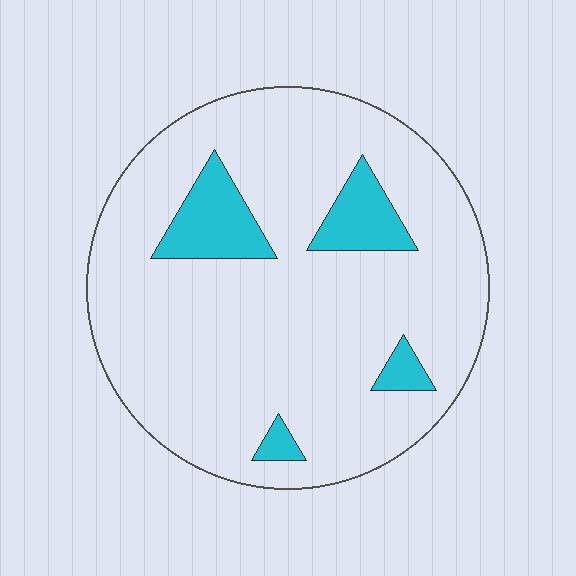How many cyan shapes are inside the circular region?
4.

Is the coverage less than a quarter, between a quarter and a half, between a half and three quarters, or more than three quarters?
Less than a quarter.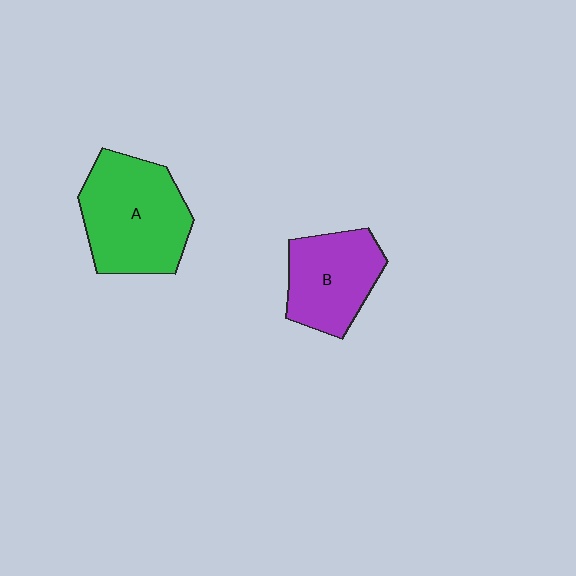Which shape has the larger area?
Shape A (green).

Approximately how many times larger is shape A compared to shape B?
Approximately 1.4 times.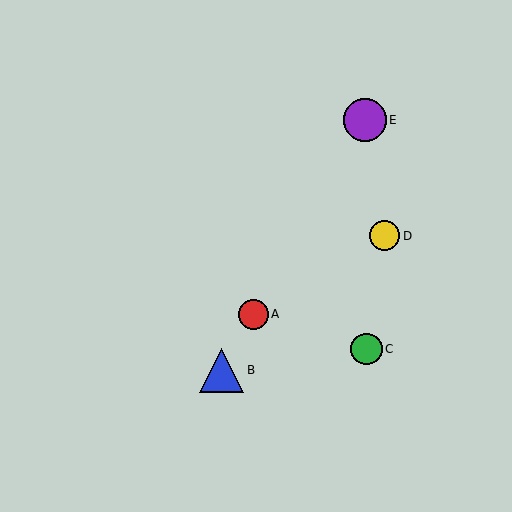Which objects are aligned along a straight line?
Objects A, B, E are aligned along a straight line.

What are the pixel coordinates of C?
Object C is at (366, 349).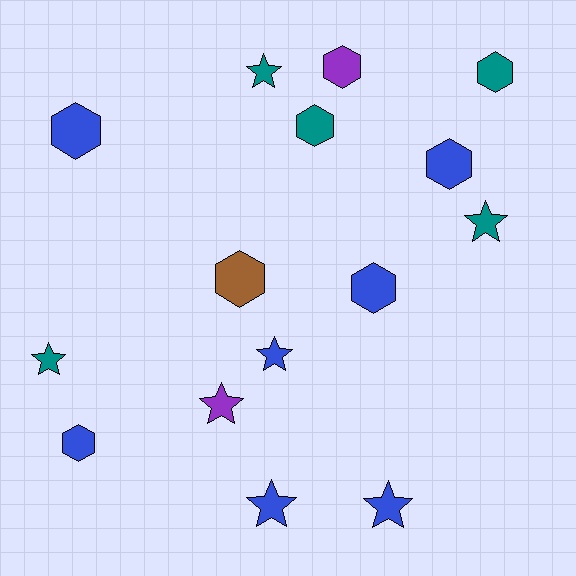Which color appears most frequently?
Blue, with 7 objects.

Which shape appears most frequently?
Hexagon, with 8 objects.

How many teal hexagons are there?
There are 2 teal hexagons.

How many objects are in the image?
There are 15 objects.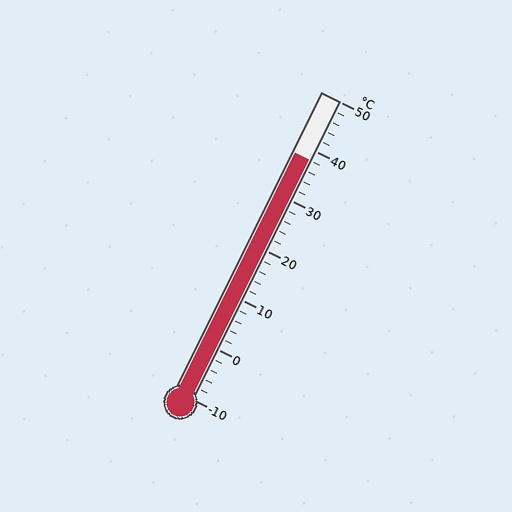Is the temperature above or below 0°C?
The temperature is above 0°C.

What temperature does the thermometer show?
The thermometer shows approximately 38°C.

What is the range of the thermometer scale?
The thermometer scale ranges from -10°C to 50°C.